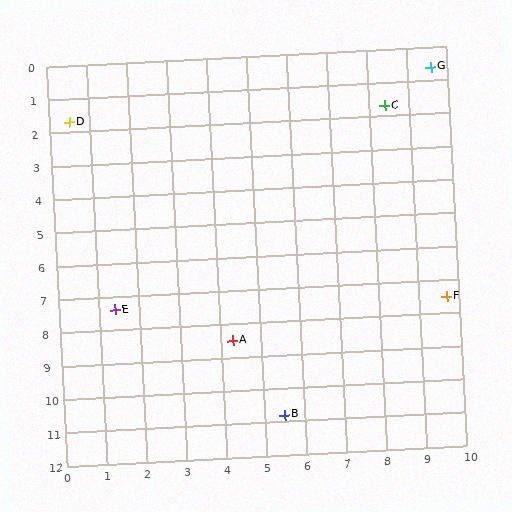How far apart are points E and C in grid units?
Points E and C are about 9.0 grid units apart.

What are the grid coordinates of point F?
Point F is at approximately (9.7, 7.5).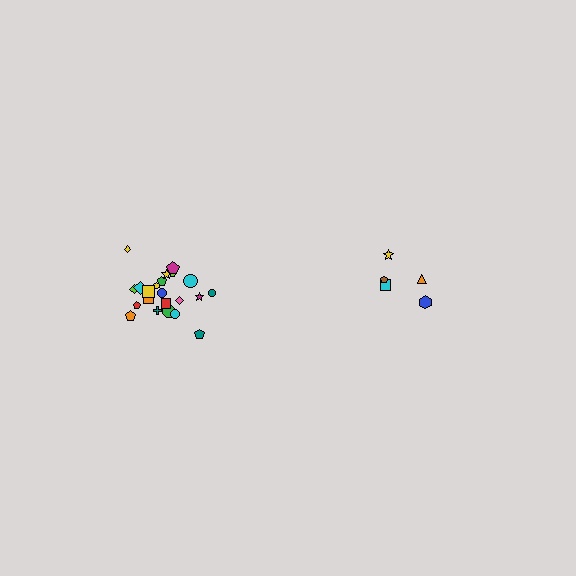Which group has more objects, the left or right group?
The left group.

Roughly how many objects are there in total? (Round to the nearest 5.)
Roughly 25 objects in total.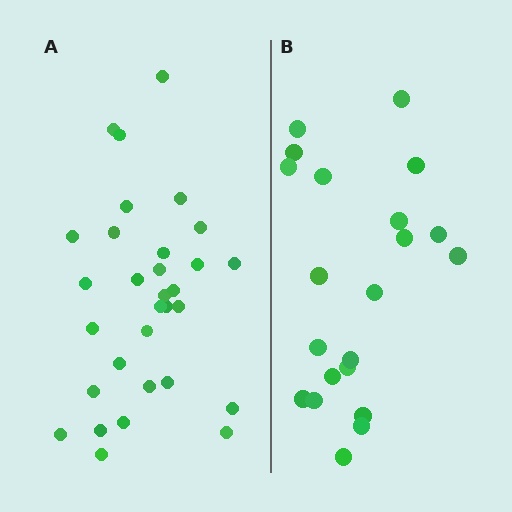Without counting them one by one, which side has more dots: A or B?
Region A (the left region) has more dots.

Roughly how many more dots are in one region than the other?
Region A has roughly 10 or so more dots than region B.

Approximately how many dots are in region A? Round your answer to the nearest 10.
About 30 dots. (The exact count is 31, which rounds to 30.)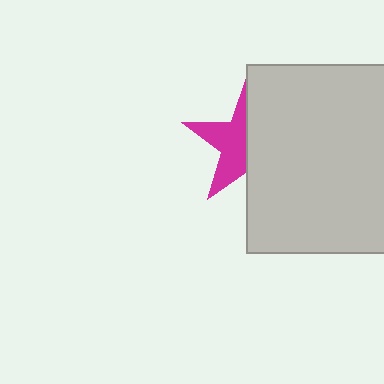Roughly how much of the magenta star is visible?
About half of it is visible (roughly 46%).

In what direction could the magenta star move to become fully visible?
The magenta star could move left. That would shift it out from behind the light gray square entirely.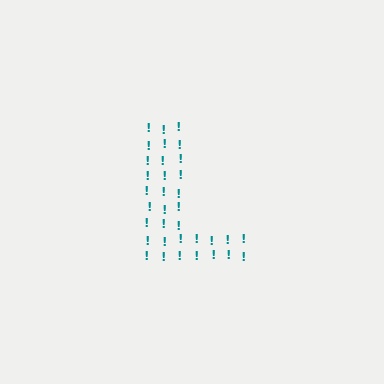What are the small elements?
The small elements are exclamation marks.